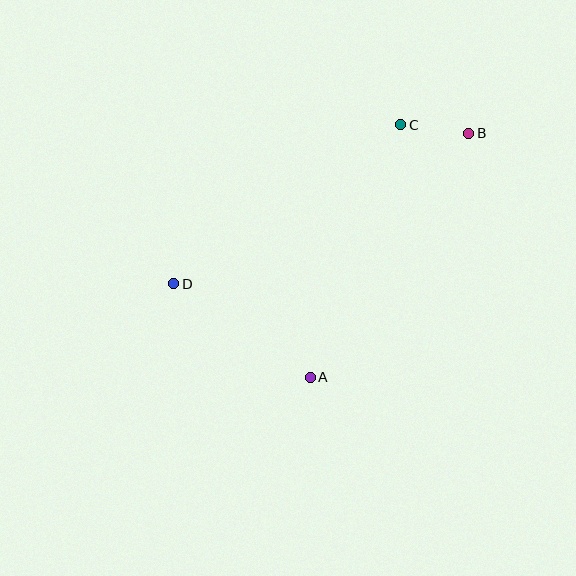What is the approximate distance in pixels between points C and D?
The distance between C and D is approximately 277 pixels.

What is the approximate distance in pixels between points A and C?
The distance between A and C is approximately 268 pixels.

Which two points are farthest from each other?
Points B and D are farthest from each other.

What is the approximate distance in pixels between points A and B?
The distance between A and B is approximately 291 pixels.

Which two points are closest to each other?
Points B and C are closest to each other.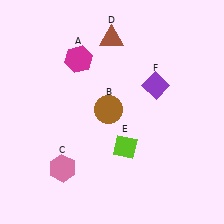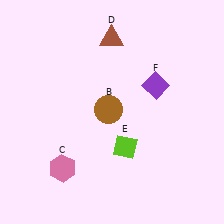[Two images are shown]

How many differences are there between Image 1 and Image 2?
There is 1 difference between the two images.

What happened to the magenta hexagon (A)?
The magenta hexagon (A) was removed in Image 2. It was in the top-left area of Image 1.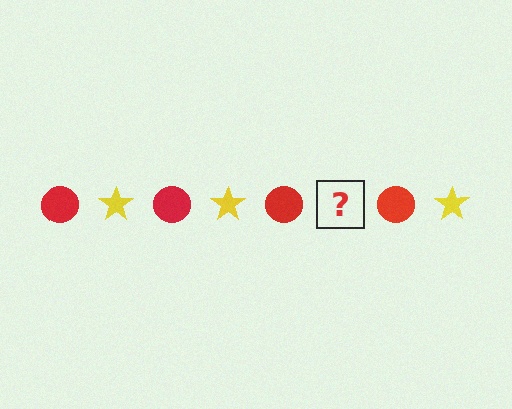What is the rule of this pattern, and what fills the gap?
The rule is that the pattern alternates between red circle and yellow star. The gap should be filled with a yellow star.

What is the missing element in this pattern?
The missing element is a yellow star.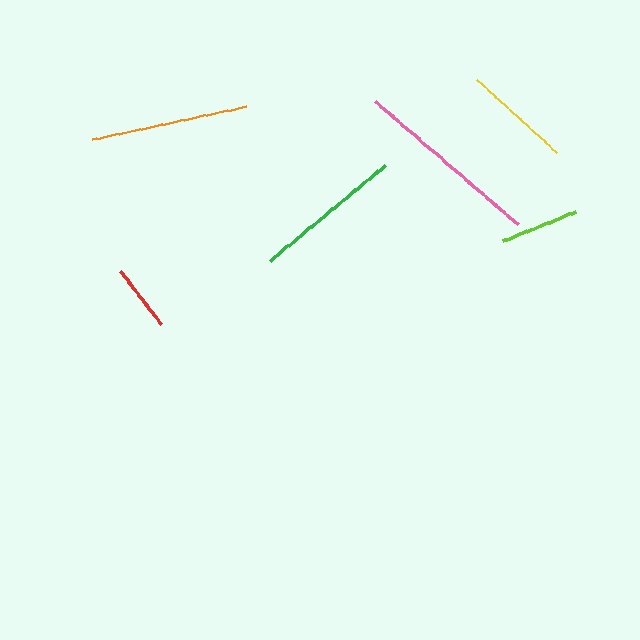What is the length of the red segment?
The red segment is approximately 67 pixels long.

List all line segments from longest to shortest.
From longest to shortest: pink, orange, green, yellow, lime, red.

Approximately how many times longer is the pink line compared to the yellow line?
The pink line is approximately 1.7 times the length of the yellow line.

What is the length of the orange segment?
The orange segment is approximately 157 pixels long.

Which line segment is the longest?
The pink line is the longest at approximately 187 pixels.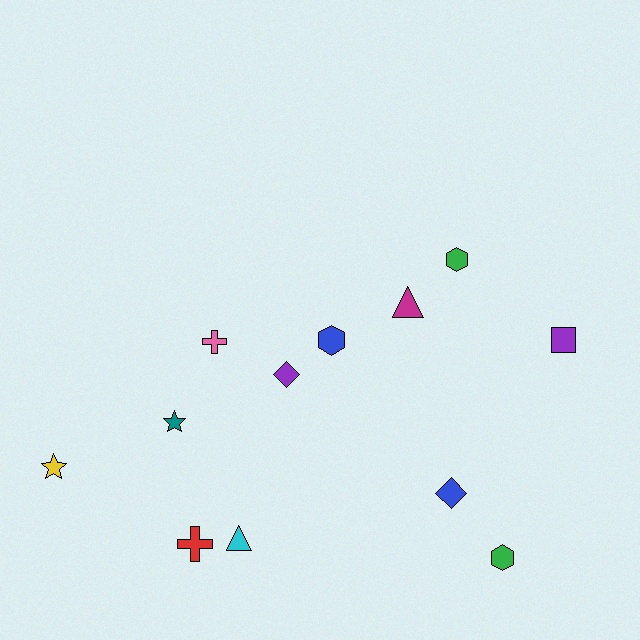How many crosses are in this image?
There are 2 crosses.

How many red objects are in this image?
There is 1 red object.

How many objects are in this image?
There are 12 objects.